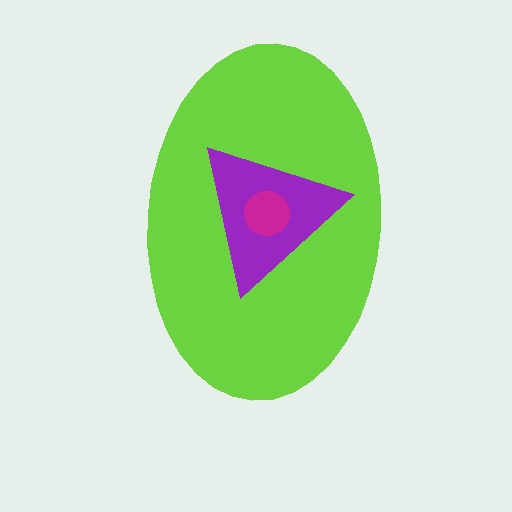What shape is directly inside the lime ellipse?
The purple triangle.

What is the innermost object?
The magenta circle.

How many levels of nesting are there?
3.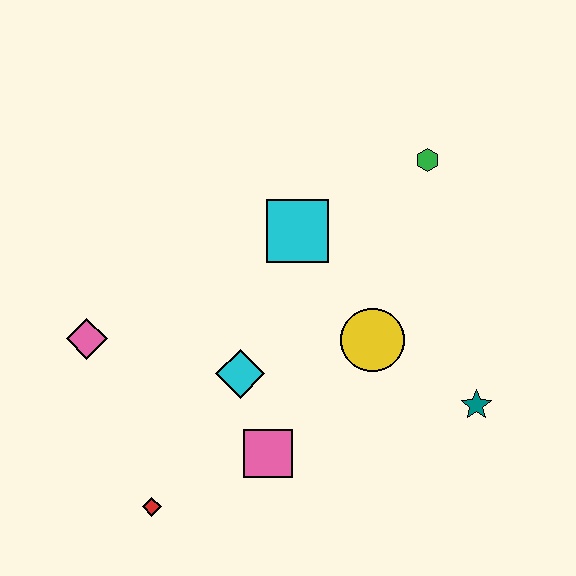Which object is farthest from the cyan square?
The red diamond is farthest from the cyan square.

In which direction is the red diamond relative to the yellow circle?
The red diamond is to the left of the yellow circle.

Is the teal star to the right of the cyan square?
Yes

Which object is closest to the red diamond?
The pink square is closest to the red diamond.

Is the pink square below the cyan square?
Yes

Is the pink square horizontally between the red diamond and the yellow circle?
Yes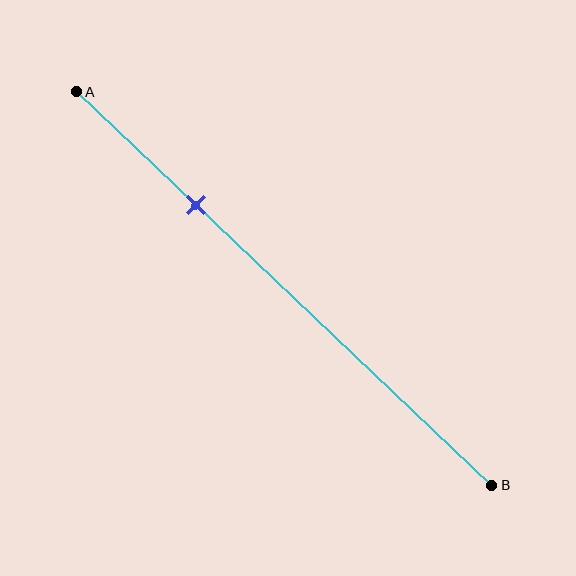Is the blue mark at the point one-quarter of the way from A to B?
No, the mark is at about 30% from A, not at the 25% one-quarter point.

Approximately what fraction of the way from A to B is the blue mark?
The blue mark is approximately 30% of the way from A to B.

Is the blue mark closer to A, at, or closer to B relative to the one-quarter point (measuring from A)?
The blue mark is closer to point B than the one-quarter point of segment AB.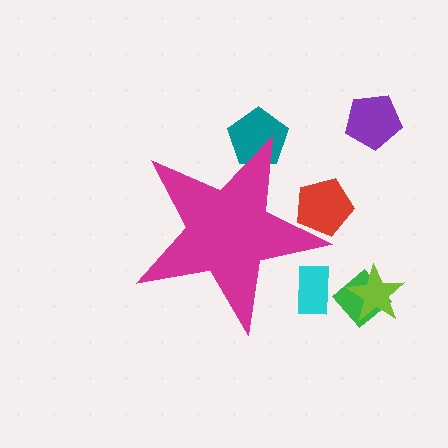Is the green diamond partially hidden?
No, the green diamond is fully visible.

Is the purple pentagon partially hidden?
No, the purple pentagon is fully visible.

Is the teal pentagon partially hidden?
Yes, the teal pentagon is partially hidden behind the magenta star.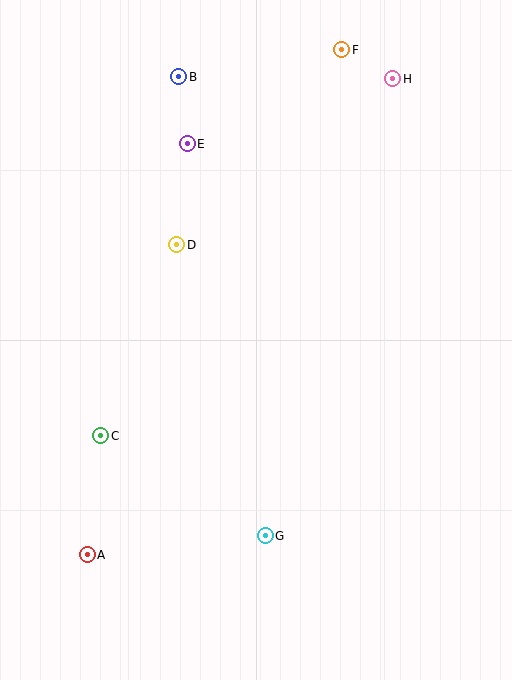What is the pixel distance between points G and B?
The distance between G and B is 467 pixels.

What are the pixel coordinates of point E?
Point E is at (187, 144).